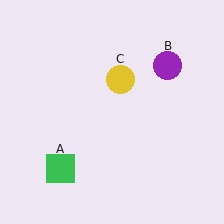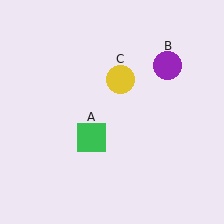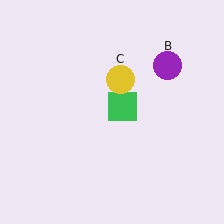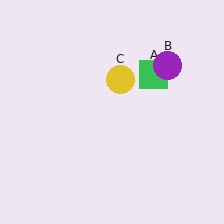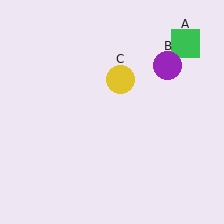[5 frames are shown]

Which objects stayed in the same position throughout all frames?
Purple circle (object B) and yellow circle (object C) remained stationary.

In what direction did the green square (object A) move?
The green square (object A) moved up and to the right.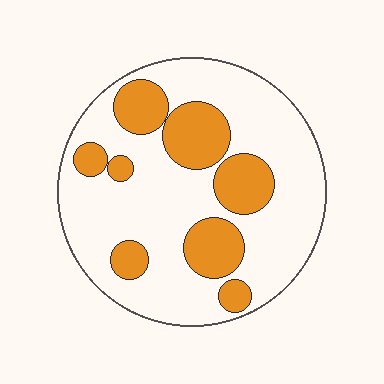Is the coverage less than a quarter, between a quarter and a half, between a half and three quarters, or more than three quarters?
Between a quarter and a half.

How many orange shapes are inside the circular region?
8.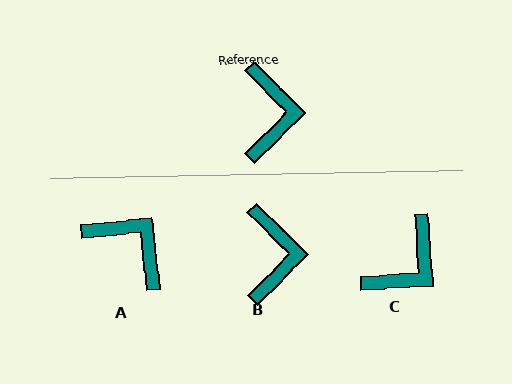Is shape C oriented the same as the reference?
No, it is off by about 42 degrees.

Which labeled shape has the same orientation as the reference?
B.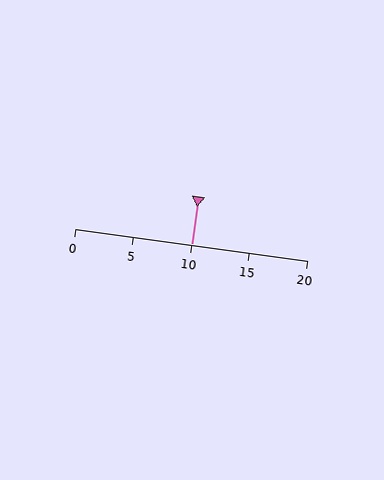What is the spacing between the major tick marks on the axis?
The major ticks are spaced 5 apart.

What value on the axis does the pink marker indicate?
The marker indicates approximately 10.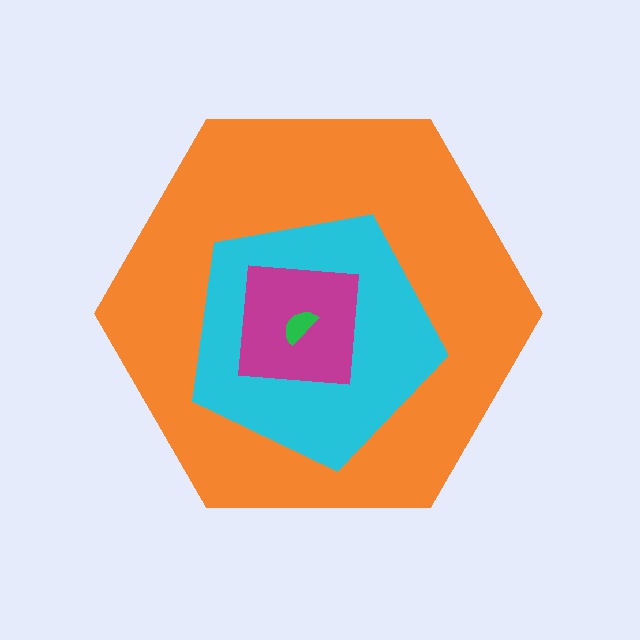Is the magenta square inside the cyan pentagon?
Yes.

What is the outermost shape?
The orange hexagon.